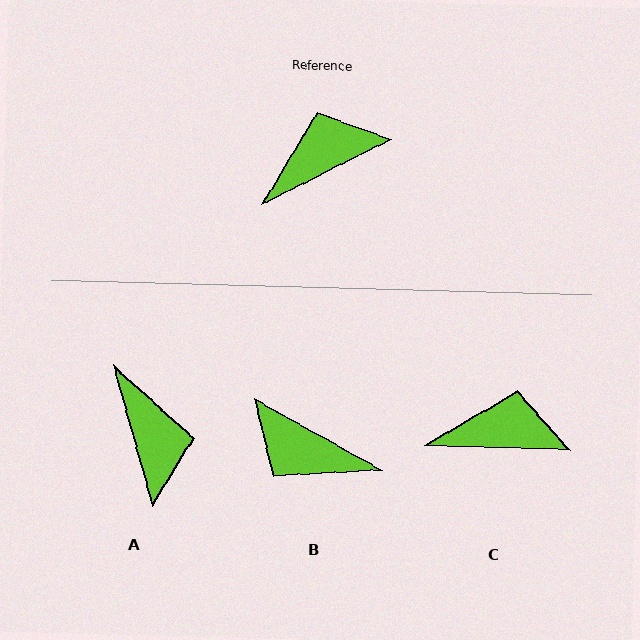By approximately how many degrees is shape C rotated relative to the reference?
Approximately 29 degrees clockwise.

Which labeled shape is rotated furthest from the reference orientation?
B, about 124 degrees away.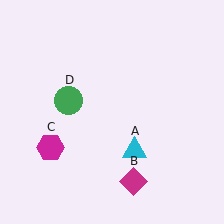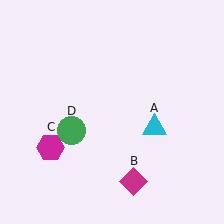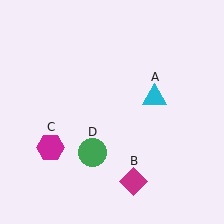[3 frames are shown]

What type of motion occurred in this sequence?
The cyan triangle (object A), green circle (object D) rotated counterclockwise around the center of the scene.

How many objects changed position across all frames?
2 objects changed position: cyan triangle (object A), green circle (object D).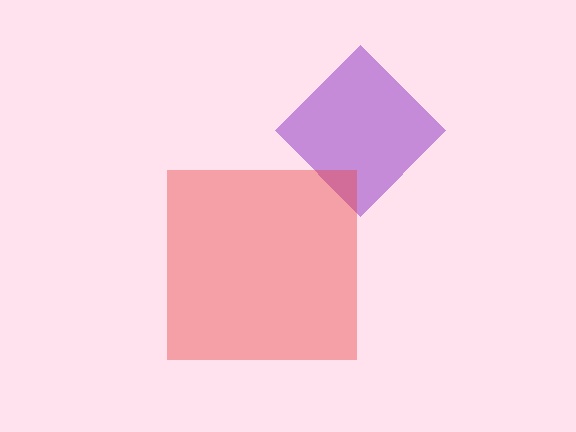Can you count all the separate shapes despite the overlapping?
Yes, there are 2 separate shapes.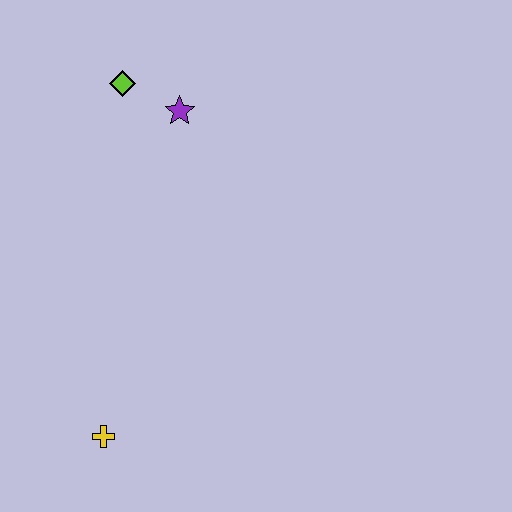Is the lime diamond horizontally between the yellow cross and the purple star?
Yes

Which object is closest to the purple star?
The lime diamond is closest to the purple star.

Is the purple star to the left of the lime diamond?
No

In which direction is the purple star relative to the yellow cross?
The purple star is above the yellow cross.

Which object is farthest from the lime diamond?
The yellow cross is farthest from the lime diamond.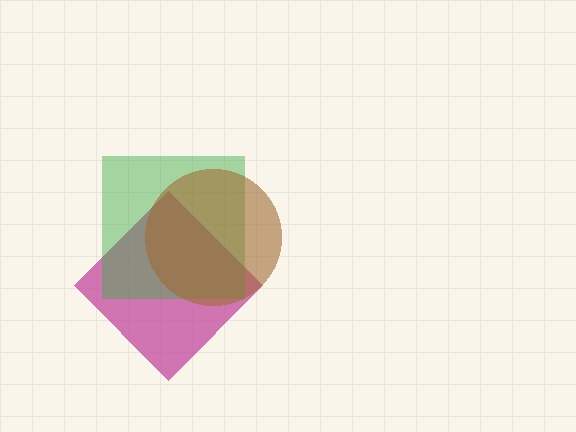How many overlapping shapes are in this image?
There are 3 overlapping shapes in the image.